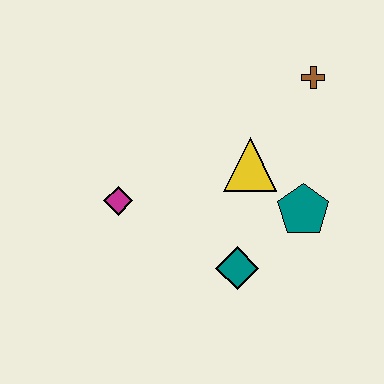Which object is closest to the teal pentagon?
The yellow triangle is closest to the teal pentagon.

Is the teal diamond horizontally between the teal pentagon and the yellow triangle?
No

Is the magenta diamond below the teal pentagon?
No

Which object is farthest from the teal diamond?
The brown cross is farthest from the teal diamond.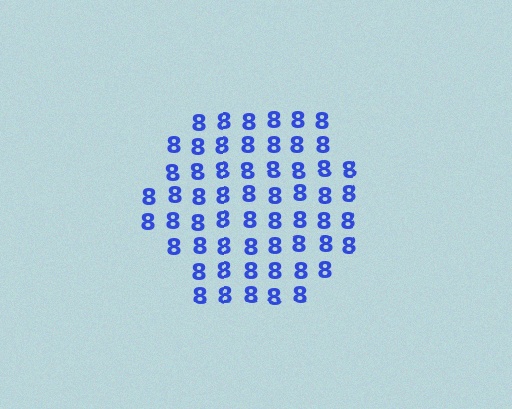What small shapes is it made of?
It is made of small digit 8's.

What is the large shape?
The large shape is a hexagon.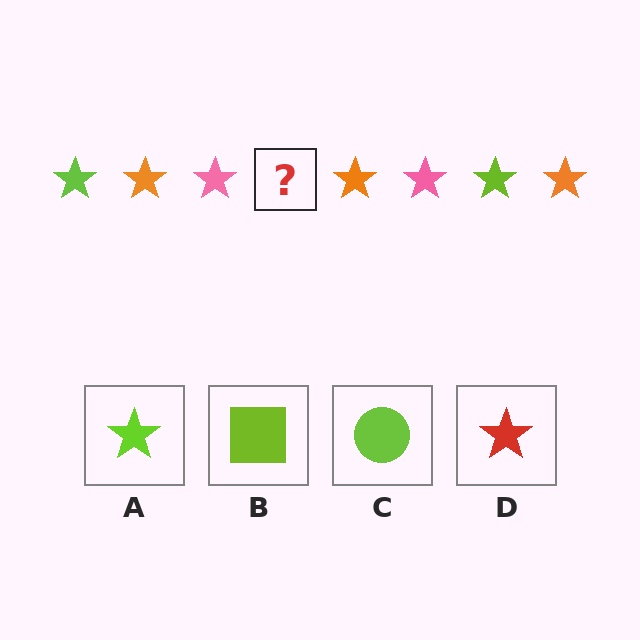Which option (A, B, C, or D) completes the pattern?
A.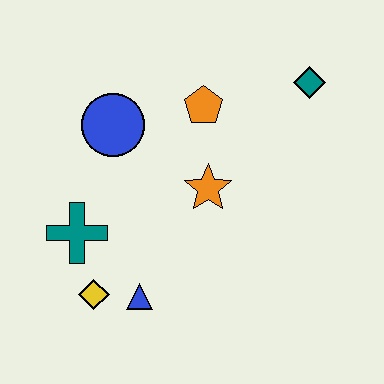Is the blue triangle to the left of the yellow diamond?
No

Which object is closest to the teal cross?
The yellow diamond is closest to the teal cross.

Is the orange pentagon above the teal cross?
Yes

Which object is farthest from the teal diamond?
The yellow diamond is farthest from the teal diamond.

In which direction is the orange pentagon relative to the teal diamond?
The orange pentagon is to the left of the teal diamond.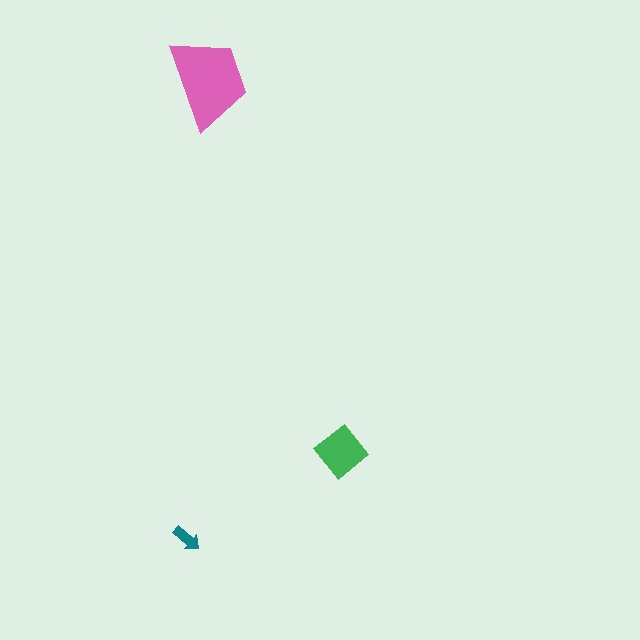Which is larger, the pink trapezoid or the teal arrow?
The pink trapezoid.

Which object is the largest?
The pink trapezoid.